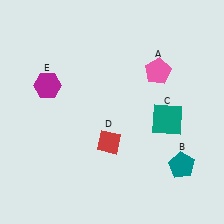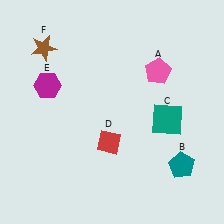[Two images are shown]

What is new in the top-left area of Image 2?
A brown star (F) was added in the top-left area of Image 2.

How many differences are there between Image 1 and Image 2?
There is 1 difference between the two images.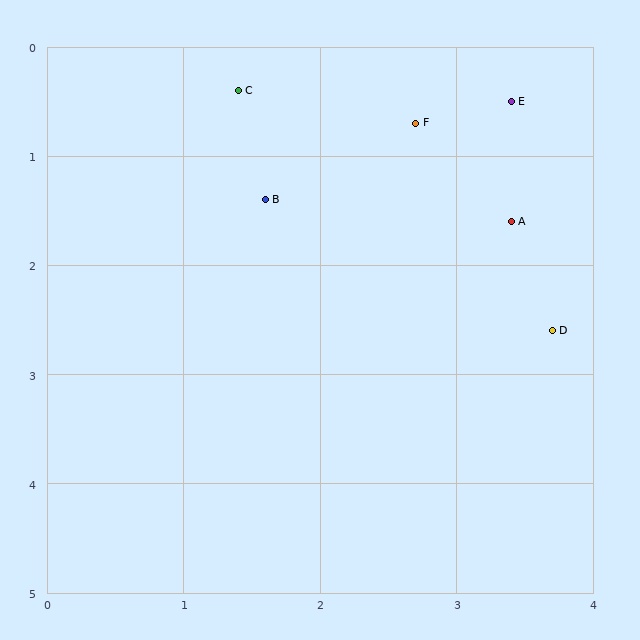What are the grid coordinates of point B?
Point B is at approximately (1.6, 1.4).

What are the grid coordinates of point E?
Point E is at approximately (3.4, 0.5).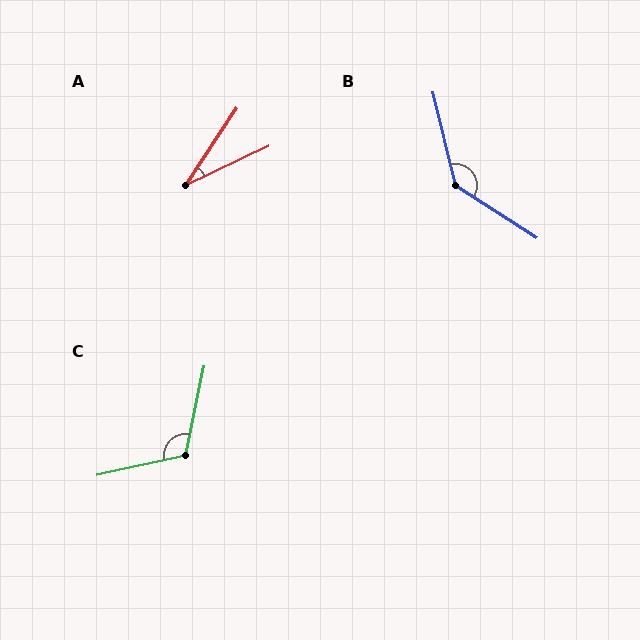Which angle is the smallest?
A, at approximately 31 degrees.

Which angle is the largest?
B, at approximately 137 degrees.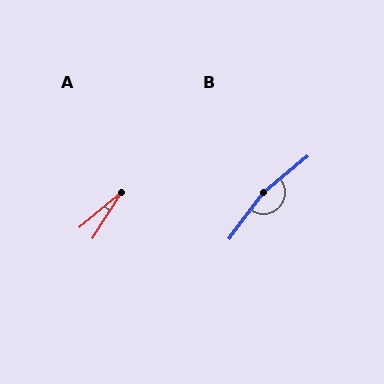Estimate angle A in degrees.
Approximately 18 degrees.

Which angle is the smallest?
A, at approximately 18 degrees.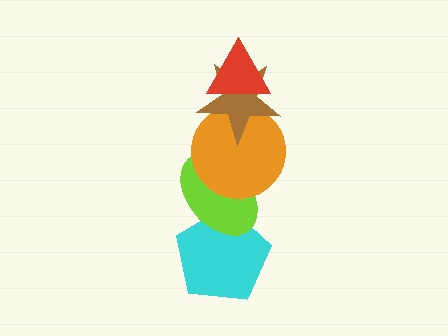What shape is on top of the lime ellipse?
The orange circle is on top of the lime ellipse.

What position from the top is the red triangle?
The red triangle is 1st from the top.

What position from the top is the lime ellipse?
The lime ellipse is 4th from the top.